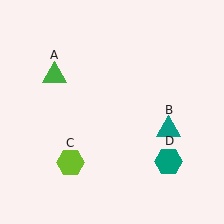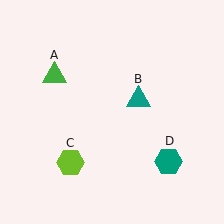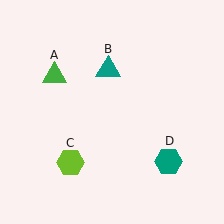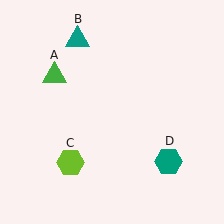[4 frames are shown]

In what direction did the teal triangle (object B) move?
The teal triangle (object B) moved up and to the left.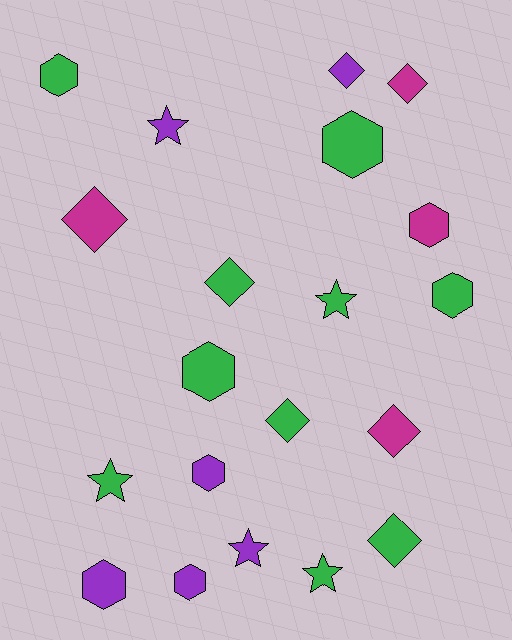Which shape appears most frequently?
Hexagon, with 8 objects.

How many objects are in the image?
There are 20 objects.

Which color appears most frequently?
Green, with 10 objects.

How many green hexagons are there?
There are 4 green hexagons.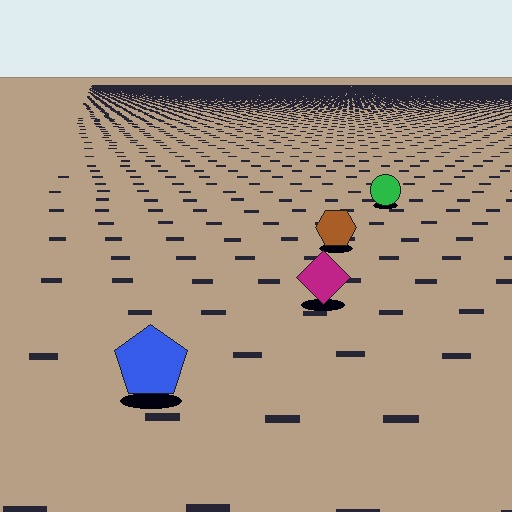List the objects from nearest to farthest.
From nearest to farthest: the blue pentagon, the magenta diamond, the brown hexagon, the green circle.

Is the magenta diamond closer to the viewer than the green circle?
Yes. The magenta diamond is closer — you can tell from the texture gradient: the ground texture is coarser near it.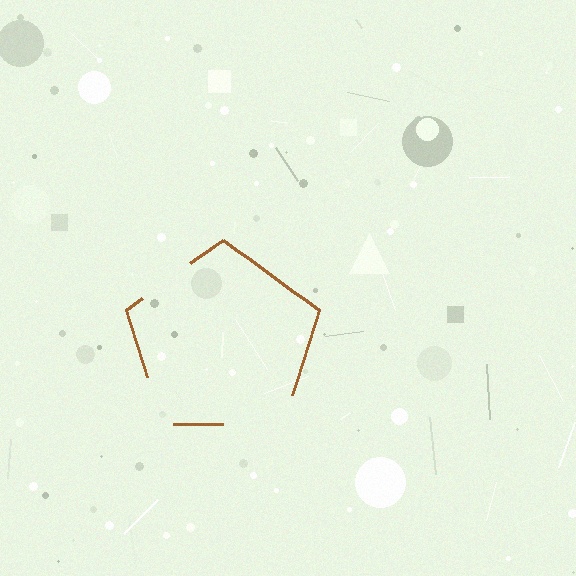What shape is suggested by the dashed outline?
The dashed outline suggests a pentagon.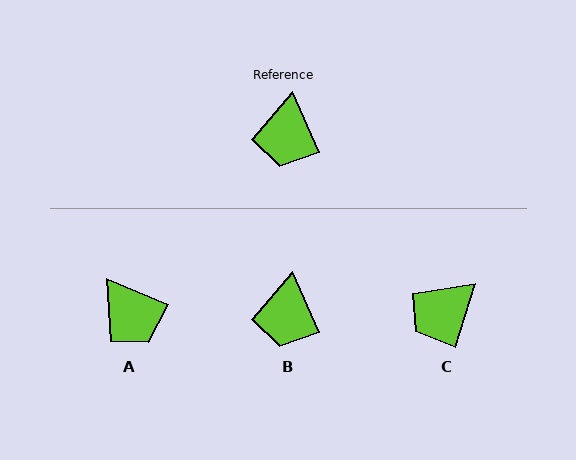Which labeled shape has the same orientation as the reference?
B.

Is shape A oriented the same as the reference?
No, it is off by about 43 degrees.